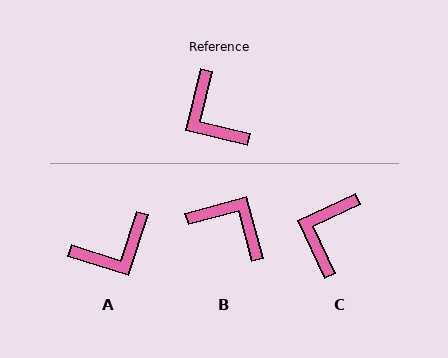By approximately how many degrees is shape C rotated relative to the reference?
Approximately 52 degrees clockwise.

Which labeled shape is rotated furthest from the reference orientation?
B, about 152 degrees away.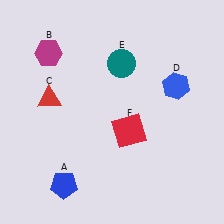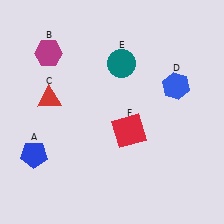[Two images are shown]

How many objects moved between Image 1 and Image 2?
1 object moved between the two images.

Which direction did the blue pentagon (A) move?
The blue pentagon (A) moved up.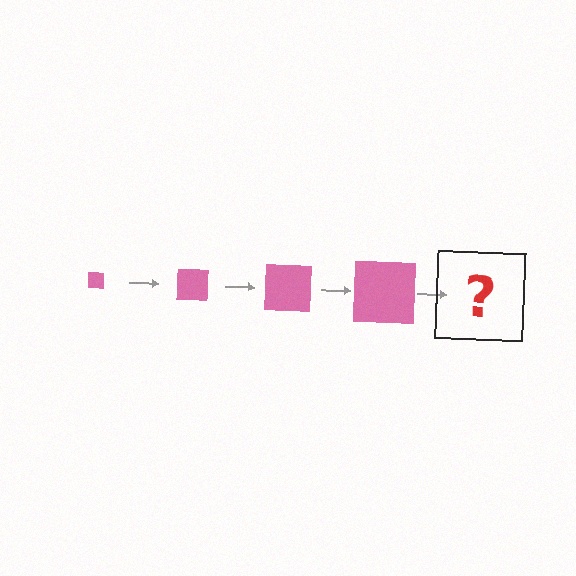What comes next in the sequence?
The next element should be a pink square, larger than the previous one.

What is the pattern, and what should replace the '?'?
The pattern is that the square gets progressively larger each step. The '?' should be a pink square, larger than the previous one.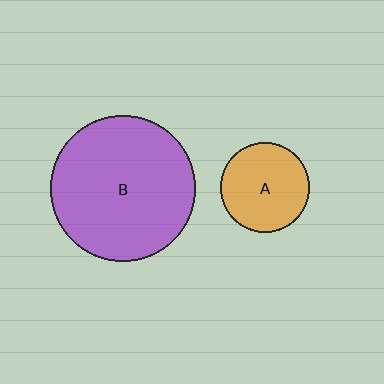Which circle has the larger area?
Circle B (purple).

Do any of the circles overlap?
No, none of the circles overlap.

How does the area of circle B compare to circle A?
Approximately 2.7 times.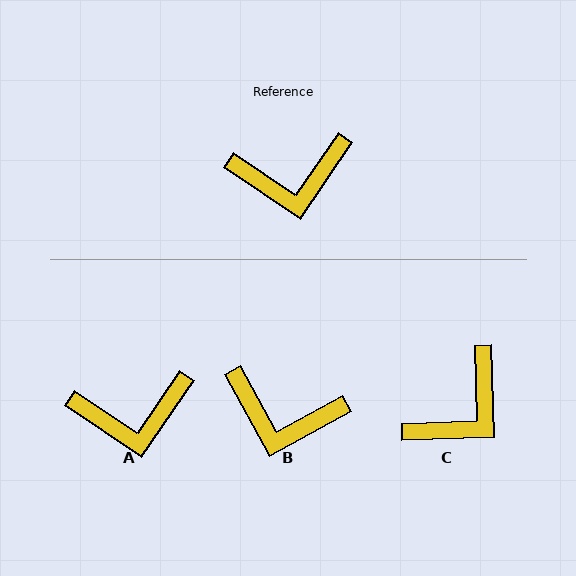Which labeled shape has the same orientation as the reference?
A.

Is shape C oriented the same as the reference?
No, it is off by about 36 degrees.